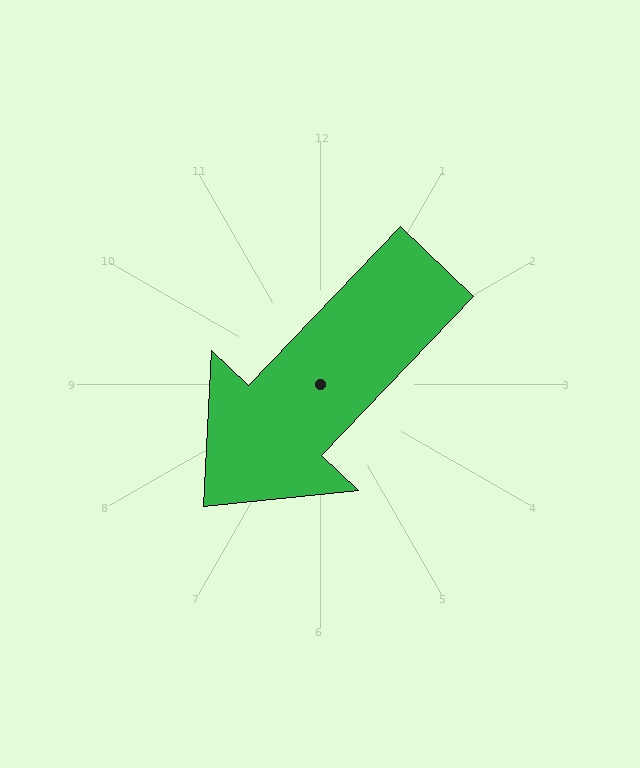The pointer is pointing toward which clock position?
Roughly 7 o'clock.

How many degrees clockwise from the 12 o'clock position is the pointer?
Approximately 224 degrees.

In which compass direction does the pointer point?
Southwest.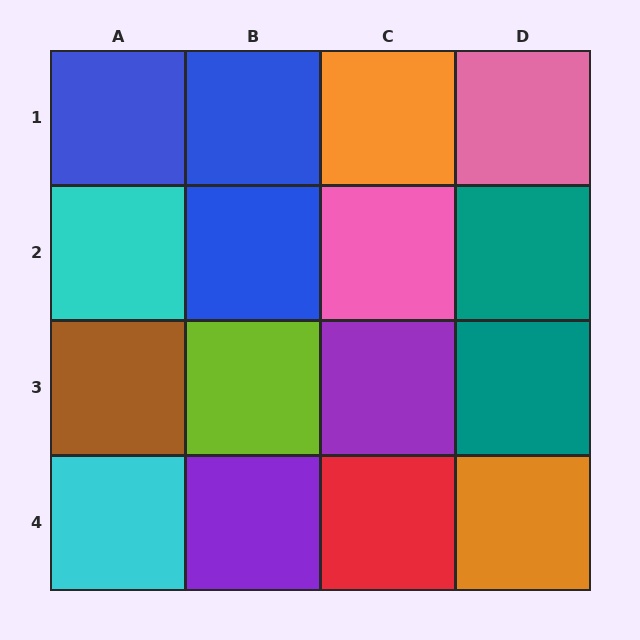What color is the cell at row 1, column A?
Blue.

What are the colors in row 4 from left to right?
Cyan, purple, red, orange.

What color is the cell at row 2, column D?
Teal.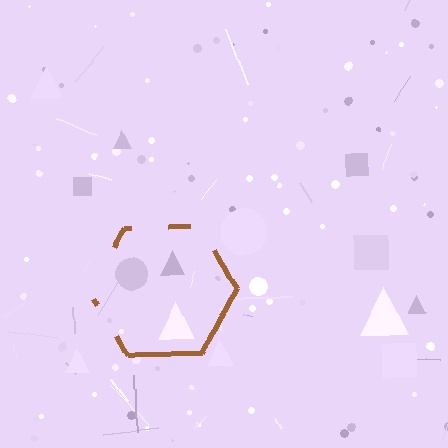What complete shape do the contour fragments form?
The contour fragments form a hexagon.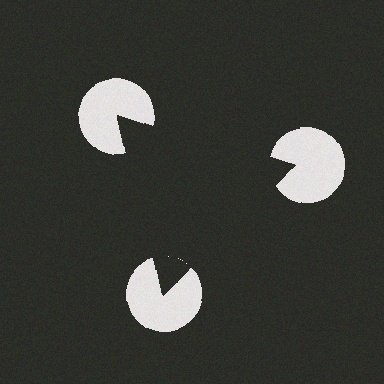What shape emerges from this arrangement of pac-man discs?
An illusory triangle — its edges are inferred from the aligned wedge cuts in the pac-man discs, not physically drawn.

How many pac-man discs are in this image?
There are 3 — one at each vertex of the illusory triangle.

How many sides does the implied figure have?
3 sides.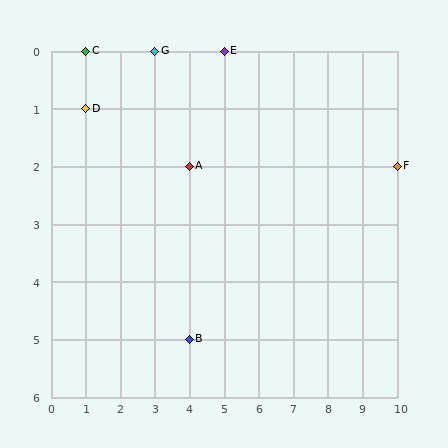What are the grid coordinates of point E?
Point E is at grid coordinates (5, 0).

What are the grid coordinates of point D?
Point D is at grid coordinates (1, 1).